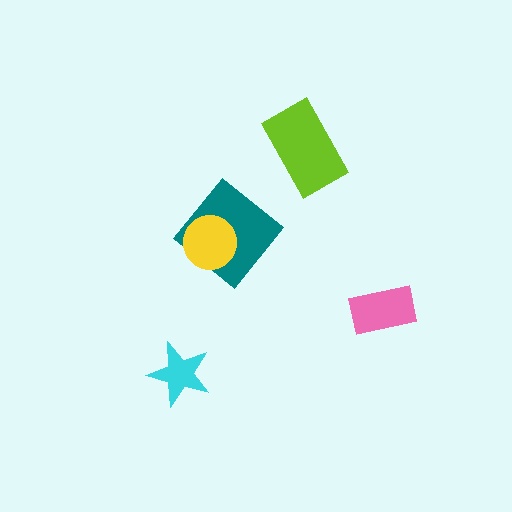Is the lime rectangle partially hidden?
No, no other shape covers it.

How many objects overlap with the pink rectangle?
0 objects overlap with the pink rectangle.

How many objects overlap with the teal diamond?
1 object overlaps with the teal diamond.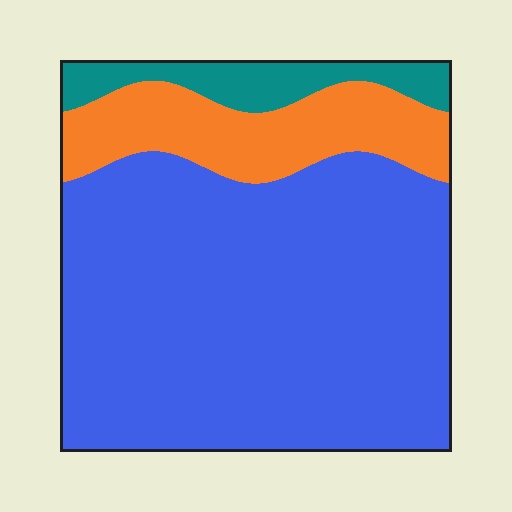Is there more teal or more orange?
Orange.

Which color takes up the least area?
Teal, at roughly 10%.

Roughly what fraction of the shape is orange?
Orange covers 18% of the shape.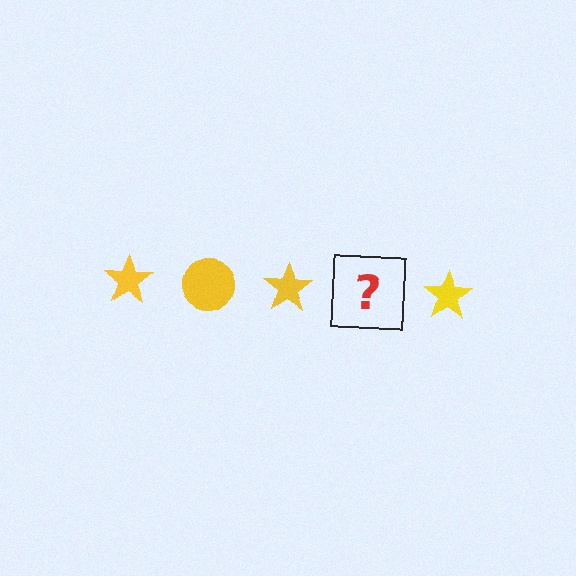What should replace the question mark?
The question mark should be replaced with a yellow circle.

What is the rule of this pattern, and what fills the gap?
The rule is that the pattern cycles through star, circle shapes in yellow. The gap should be filled with a yellow circle.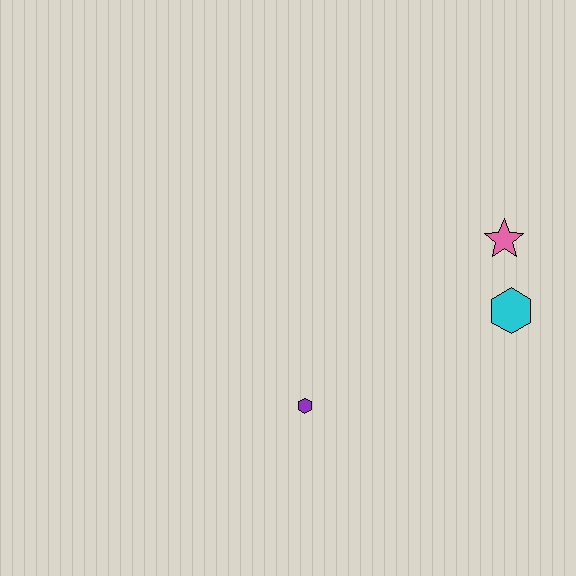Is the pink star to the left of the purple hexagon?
No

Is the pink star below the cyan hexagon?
No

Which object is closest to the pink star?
The cyan hexagon is closest to the pink star.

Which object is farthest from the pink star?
The purple hexagon is farthest from the pink star.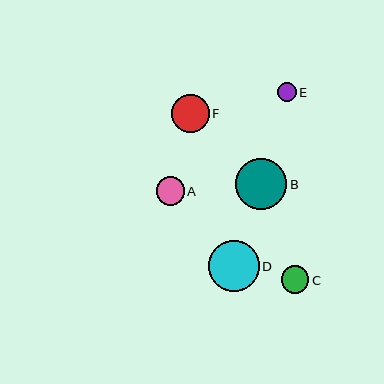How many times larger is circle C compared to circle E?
Circle C is approximately 1.5 times the size of circle E.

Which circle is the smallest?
Circle E is the smallest with a size of approximately 19 pixels.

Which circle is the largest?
Circle B is the largest with a size of approximately 51 pixels.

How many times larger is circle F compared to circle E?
Circle F is approximately 2.1 times the size of circle E.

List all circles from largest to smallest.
From largest to smallest: B, D, F, A, C, E.